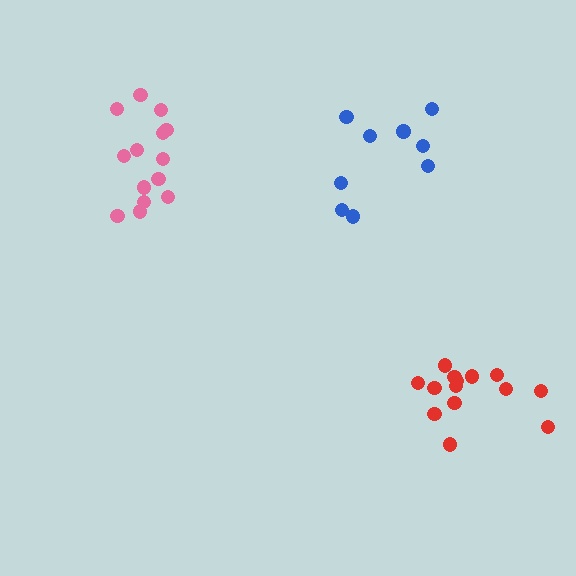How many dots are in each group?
Group 1: 9 dots, Group 2: 14 dots, Group 3: 14 dots (37 total).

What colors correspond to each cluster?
The clusters are colored: blue, red, pink.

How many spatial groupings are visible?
There are 3 spatial groupings.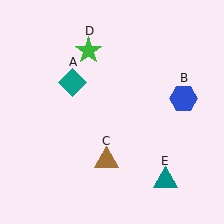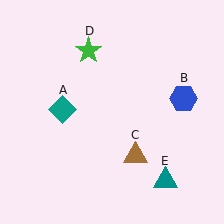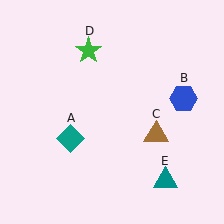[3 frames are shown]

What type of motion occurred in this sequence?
The teal diamond (object A), brown triangle (object C) rotated counterclockwise around the center of the scene.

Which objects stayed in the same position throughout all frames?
Blue hexagon (object B) and green star (object D) and teal triangle (object E) remained stationary.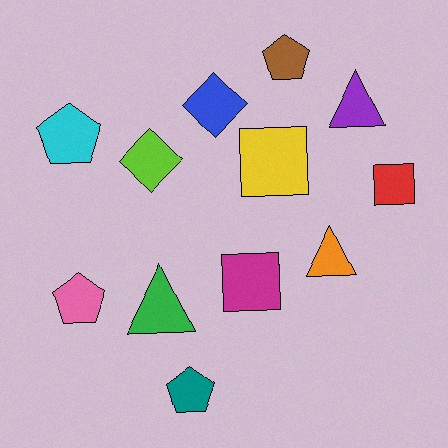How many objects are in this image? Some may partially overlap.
There are 12 objects.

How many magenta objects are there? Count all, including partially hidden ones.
There is 1 magenta object.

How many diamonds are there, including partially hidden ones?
There are 2 diamonds.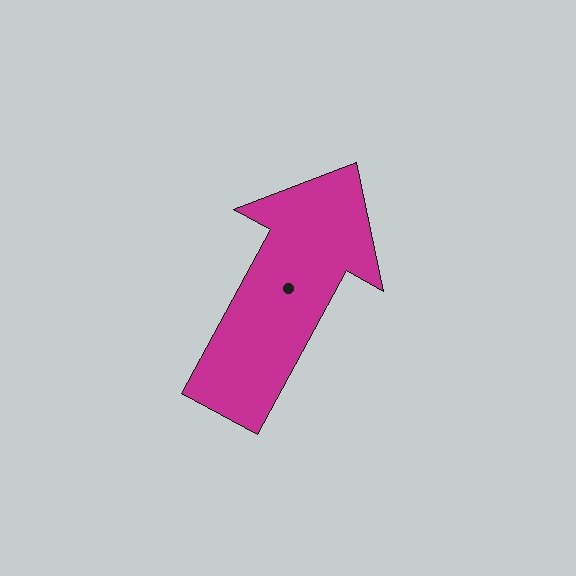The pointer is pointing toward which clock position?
Roughly 1 o'clock.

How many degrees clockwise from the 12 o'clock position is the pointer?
Approximately 29 degrees.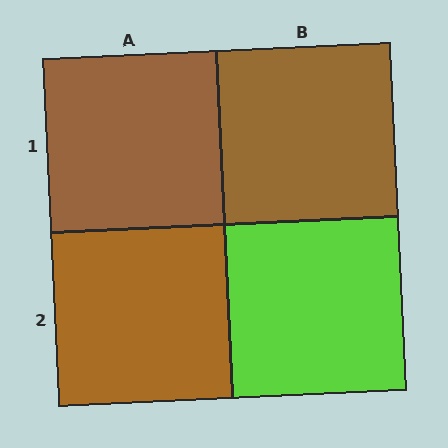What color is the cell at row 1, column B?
Brown.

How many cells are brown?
3 cells are brown.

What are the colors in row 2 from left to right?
Brown, lime.